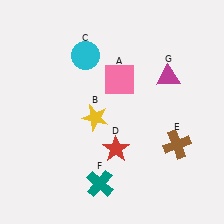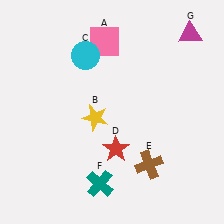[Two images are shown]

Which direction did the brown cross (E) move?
The brown cross (E) moved left.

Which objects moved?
The objects that moved are: the pink square (A), the brown cross (E), the magenta triangle (G).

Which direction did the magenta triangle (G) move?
The magenta triangle (G) moved up.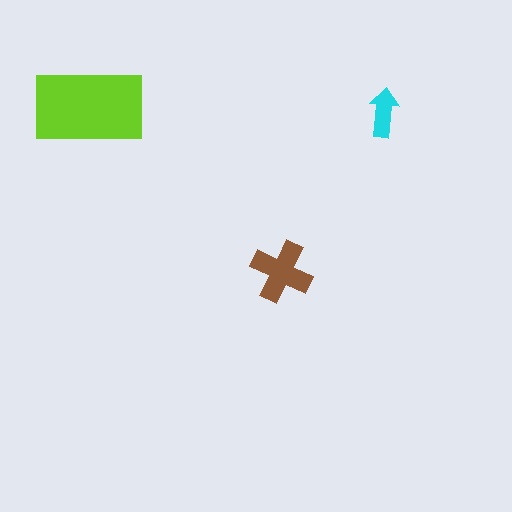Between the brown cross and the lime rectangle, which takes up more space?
The lime rectangle.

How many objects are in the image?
There are 3 objects in the image.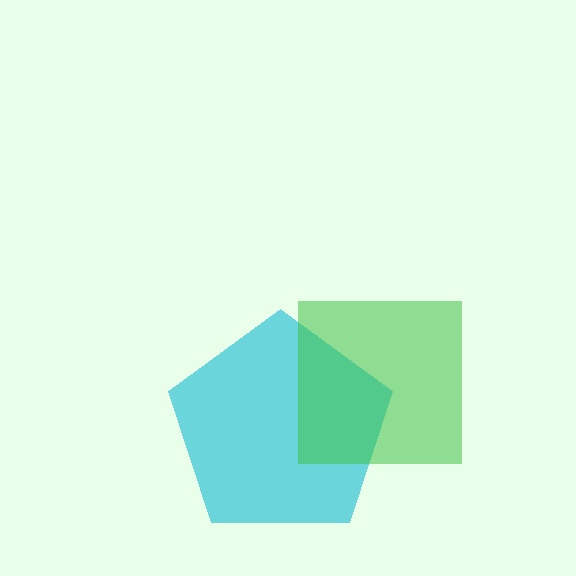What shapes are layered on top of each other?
The layered shapes are: a cyan pentagon, a green square.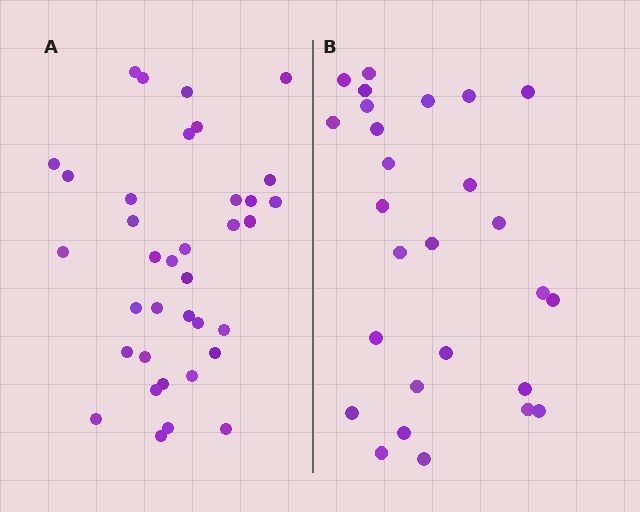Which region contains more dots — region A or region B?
Region A (the left region) has more dots.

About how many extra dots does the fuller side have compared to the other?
Region A has roughly 8 or so more dots than region B.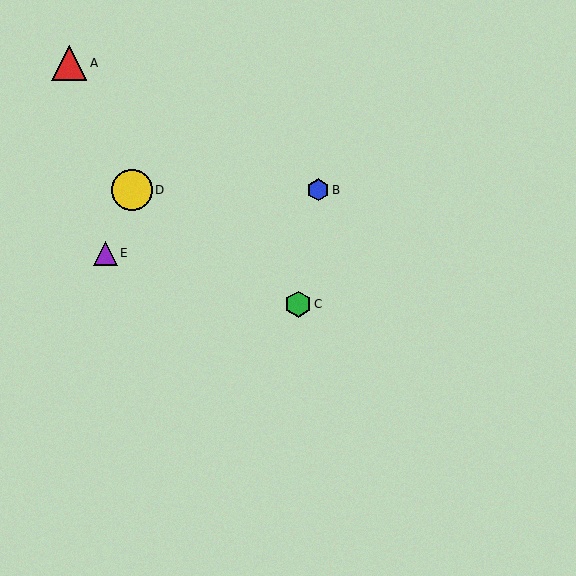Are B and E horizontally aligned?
No, B is at y≈190 and E is at y≈253.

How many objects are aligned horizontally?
2 objects (B, D) are aligned horizontally.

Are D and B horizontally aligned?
Yes, both are at y≈190.